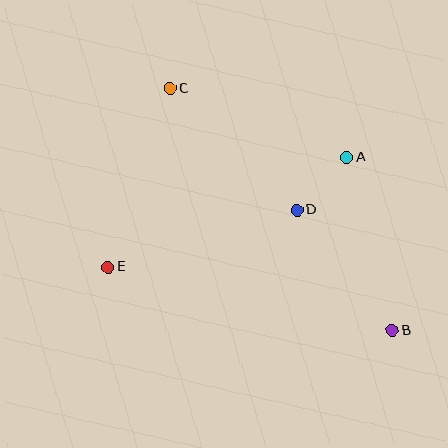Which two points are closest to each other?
Points A and D are closest to each other.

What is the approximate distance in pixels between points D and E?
The distance between D and E is approximately 197 pixels.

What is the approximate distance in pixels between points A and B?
The distance between A and B is approximately 179 pixels.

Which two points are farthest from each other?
Points B and C are farthest from each other.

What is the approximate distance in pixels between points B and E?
The distance between B and E is approximately 291 pixels.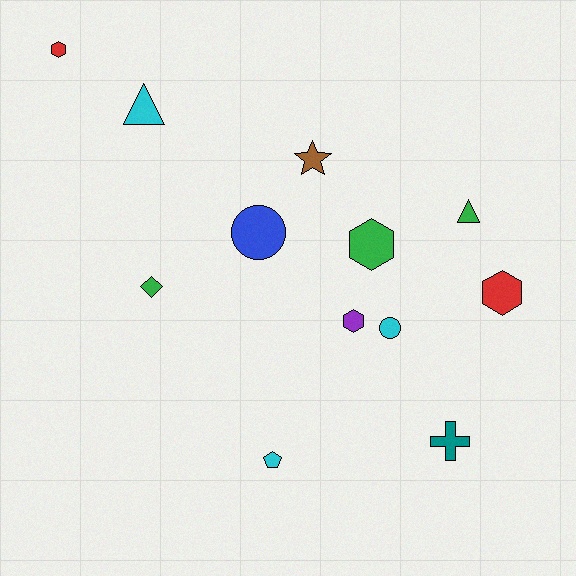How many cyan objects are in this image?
There are 3 cyan objects.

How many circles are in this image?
There are 2 circles.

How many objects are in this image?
There are 12 objects.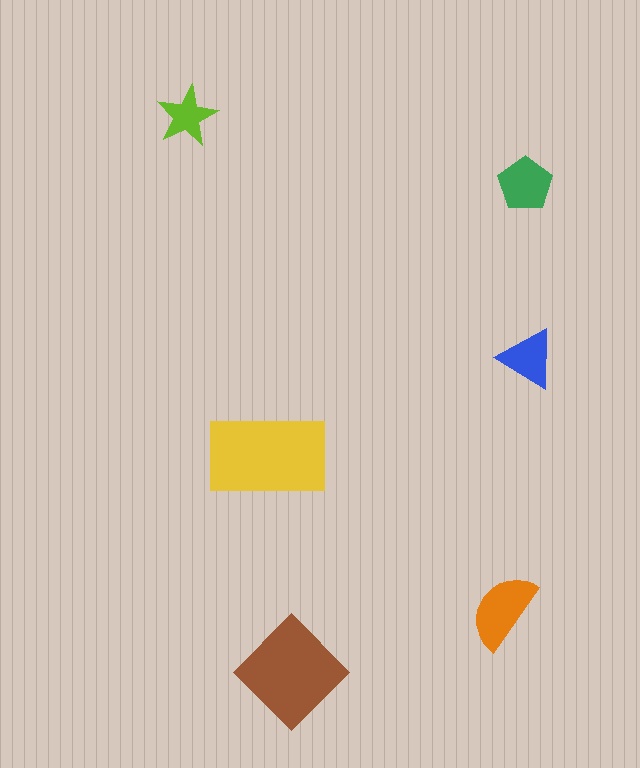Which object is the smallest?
The lime star.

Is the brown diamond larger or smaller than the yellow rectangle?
Smaller.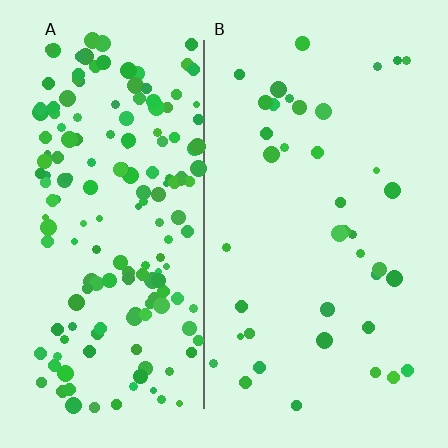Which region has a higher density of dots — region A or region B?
A (the left).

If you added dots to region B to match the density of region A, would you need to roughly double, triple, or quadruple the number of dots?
Approximately quadruple.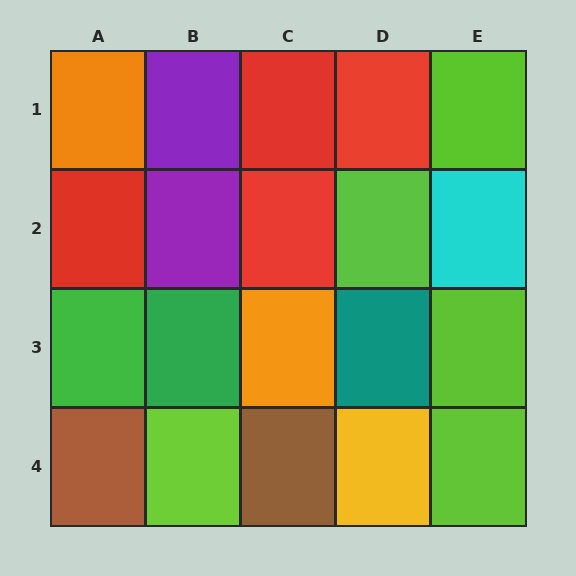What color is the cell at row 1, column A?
Orange.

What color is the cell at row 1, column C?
Red.